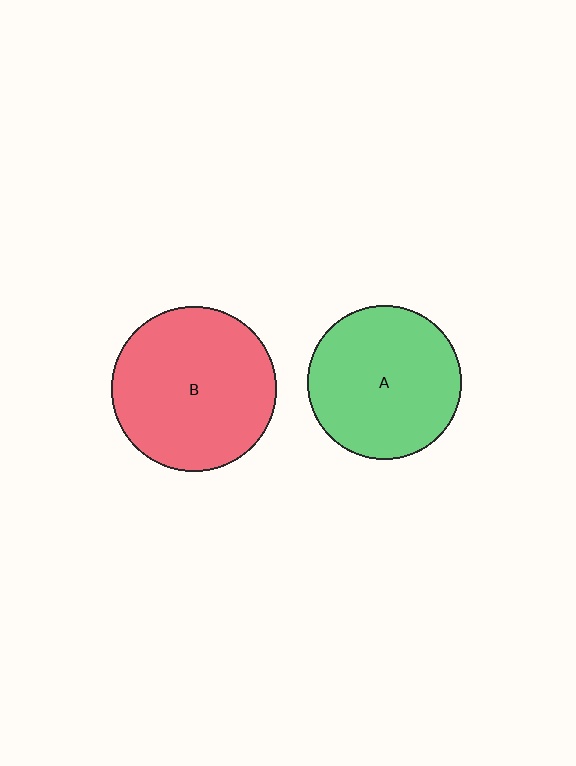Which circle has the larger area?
Circle B (red).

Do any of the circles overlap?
No, none of the circles overlap.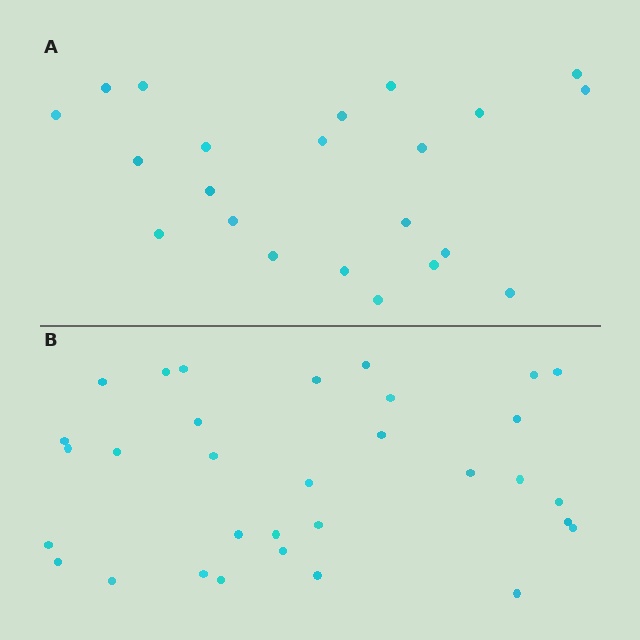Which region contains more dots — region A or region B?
Region B (the bottom region) has more dots.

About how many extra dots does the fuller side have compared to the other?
Region B has roughly 10 or so more dots than region A.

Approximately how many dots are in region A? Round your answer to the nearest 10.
About 20 dots. (The exact count is 22, which rounds to 20.)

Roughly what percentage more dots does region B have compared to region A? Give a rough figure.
About 45% more.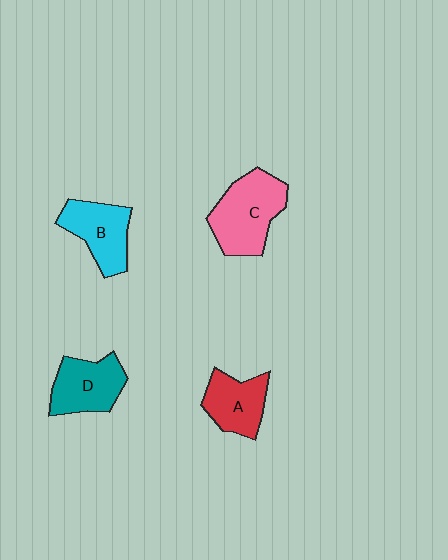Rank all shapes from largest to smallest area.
From largest to smallest: C (pink), D (teal), B (cyan), A (red).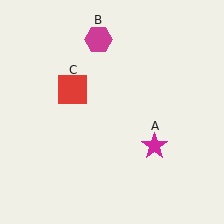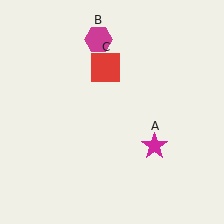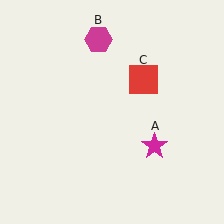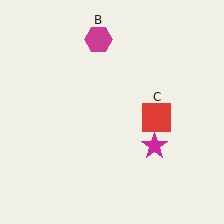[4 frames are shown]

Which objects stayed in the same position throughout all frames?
Magenta star (object A) and magenta hexagon (object B) remained stationary.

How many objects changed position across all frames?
1 object changed position: red square (object C).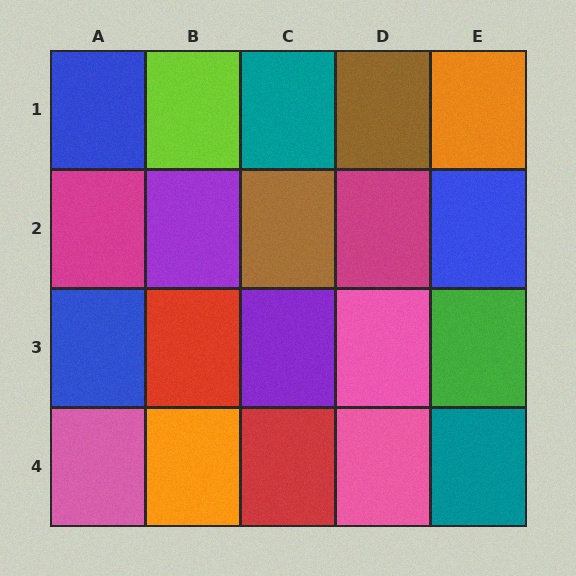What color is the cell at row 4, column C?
Red.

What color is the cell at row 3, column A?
Blue.